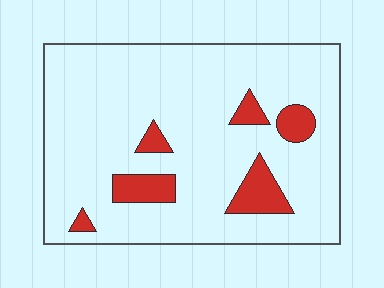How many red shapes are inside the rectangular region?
6.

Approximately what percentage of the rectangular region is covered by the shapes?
Approximately 10%.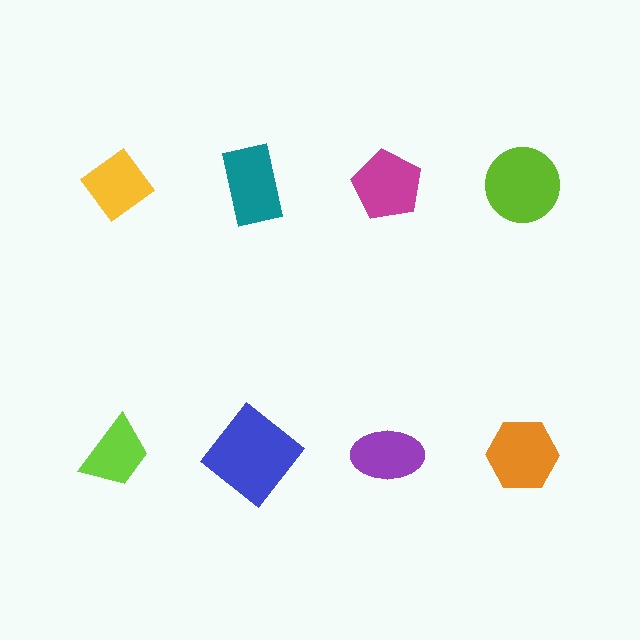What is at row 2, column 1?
A lime trapezoid.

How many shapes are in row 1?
4 shapes.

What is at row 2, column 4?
An orange hexagon.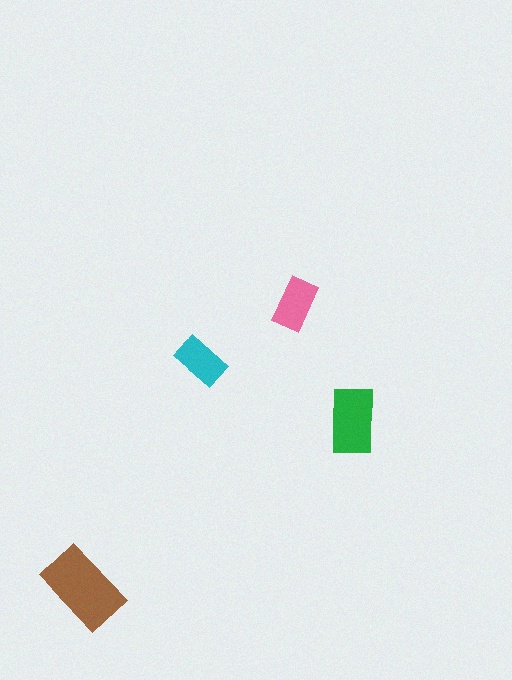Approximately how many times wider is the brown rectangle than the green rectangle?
About 1.5 times wider.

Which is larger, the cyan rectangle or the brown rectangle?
The brown one.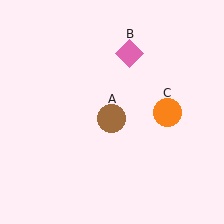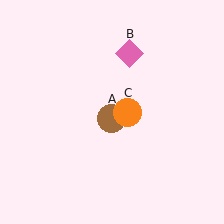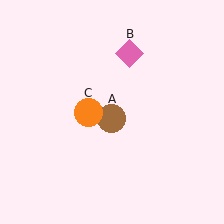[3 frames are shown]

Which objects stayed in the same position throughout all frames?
Brown circle (object A) and pink diamond (object B) remained stationary.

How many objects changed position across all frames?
1 object changed position: orange circle (object C).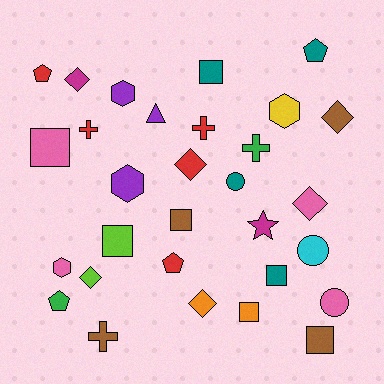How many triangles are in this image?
There is 1 triangle.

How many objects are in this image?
There are 30 objects.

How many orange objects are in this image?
There are 2 orange objects.